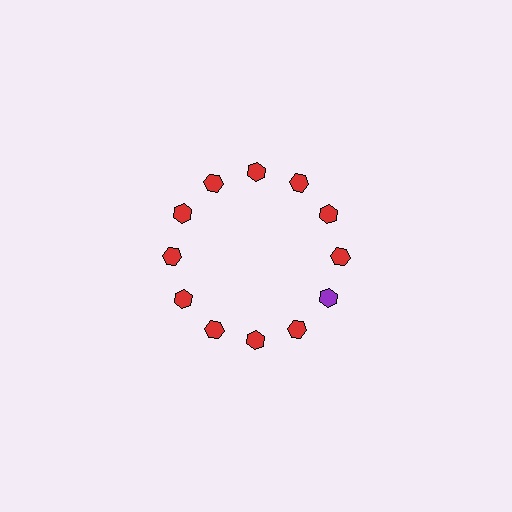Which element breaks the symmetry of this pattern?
The purple hexagon at roughly the 4 o'clock position breaks the symmetry. All other shapes are red hexagons.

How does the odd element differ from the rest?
It has a different color: purple instead of red.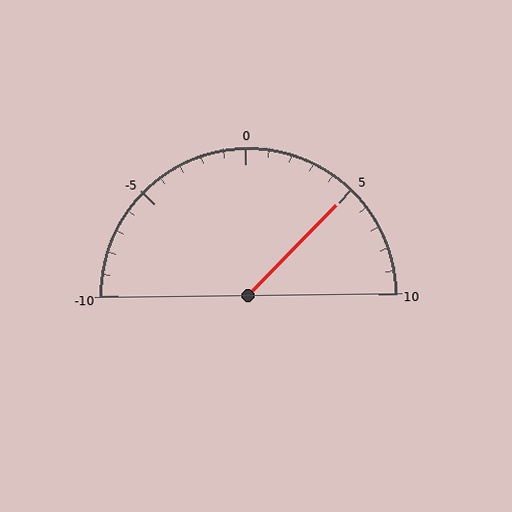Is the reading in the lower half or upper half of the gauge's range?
The reading is in the upper half of the range (-10 to 10).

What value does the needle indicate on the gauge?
The needle indicates approximately 5.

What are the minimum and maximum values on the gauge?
The gauge ranges from -10 to 10.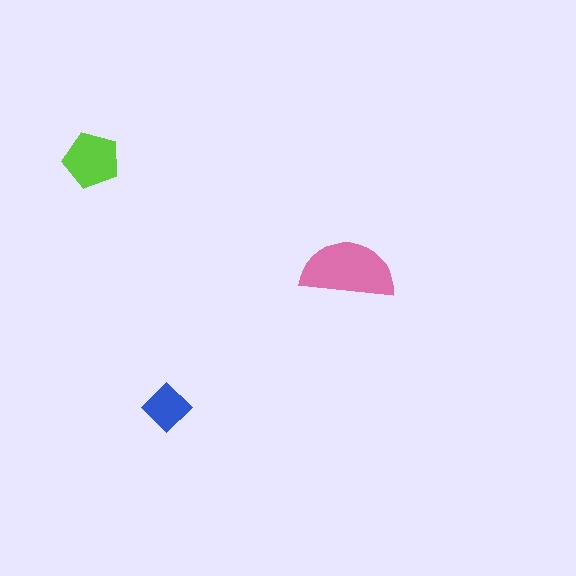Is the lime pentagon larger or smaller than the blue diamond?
Larger.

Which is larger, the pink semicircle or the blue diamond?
The pink semicircle.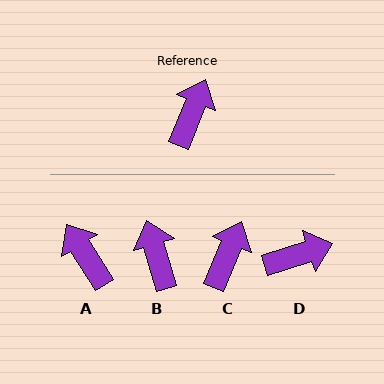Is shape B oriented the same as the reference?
No, it is off by about 39 degrees.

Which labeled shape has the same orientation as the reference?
C.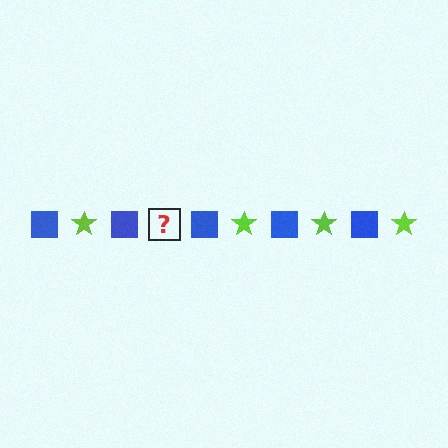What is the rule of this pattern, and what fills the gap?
The rule is that the pattern alternates between blue square and lime star. The gap should be filled with a lime star.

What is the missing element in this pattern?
The missing element is a lime star.